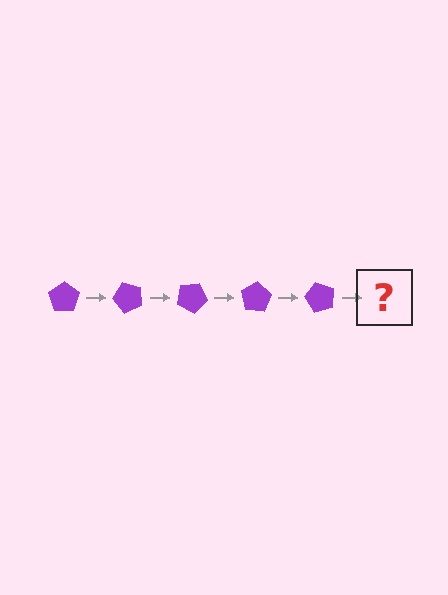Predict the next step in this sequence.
The next step is a purple pentagon rotated 250 degrees.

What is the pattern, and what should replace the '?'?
The pattern is that the pentagon rotates 50 degrees each step. The '?' should be a purple pentagon rotated 250 degrees.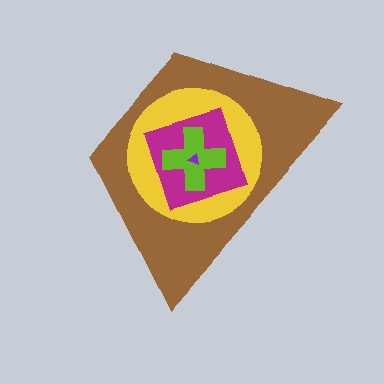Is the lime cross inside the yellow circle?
Yes.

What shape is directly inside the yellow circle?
The magenta diamond.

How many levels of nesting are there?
5.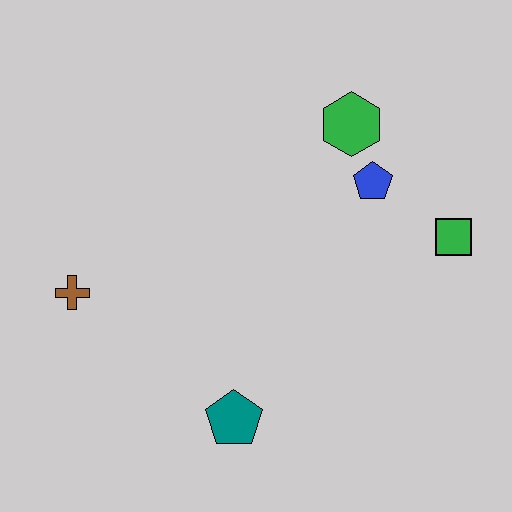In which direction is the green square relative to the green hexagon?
The green square is below the green hexagon.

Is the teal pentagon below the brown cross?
Yes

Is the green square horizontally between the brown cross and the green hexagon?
No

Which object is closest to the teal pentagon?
The brown cross is closest to the teal pentagon.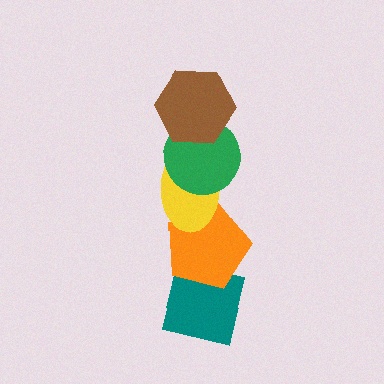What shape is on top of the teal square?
The orange pentagon is on top of the teal square.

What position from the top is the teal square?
The teal square is 5th from the top.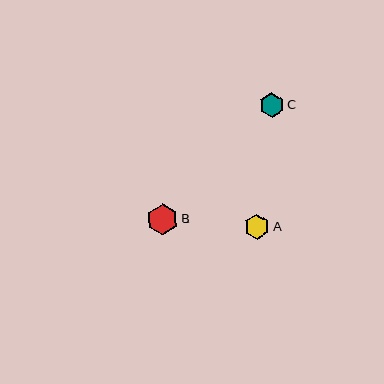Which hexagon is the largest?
Hexagon B is the largest with a size of approximately 31 pixels.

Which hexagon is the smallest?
Hexagon C is the smallest with a size of approximately 25 pixels.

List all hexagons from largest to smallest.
From largest to smallest: B, A, C.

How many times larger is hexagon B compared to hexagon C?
Hexagon B is approximately 1.3 times the size of hexagon C.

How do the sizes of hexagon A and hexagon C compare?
Hexagon A and hexagon C are approximately the same size.